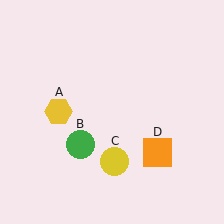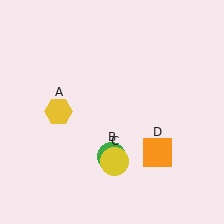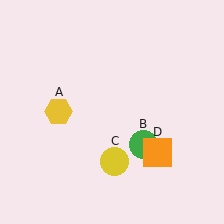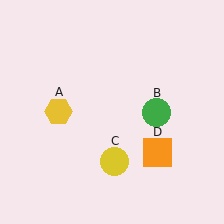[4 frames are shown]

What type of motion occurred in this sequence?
The green circle (object B) rotated counterclockwise around the center of the scene.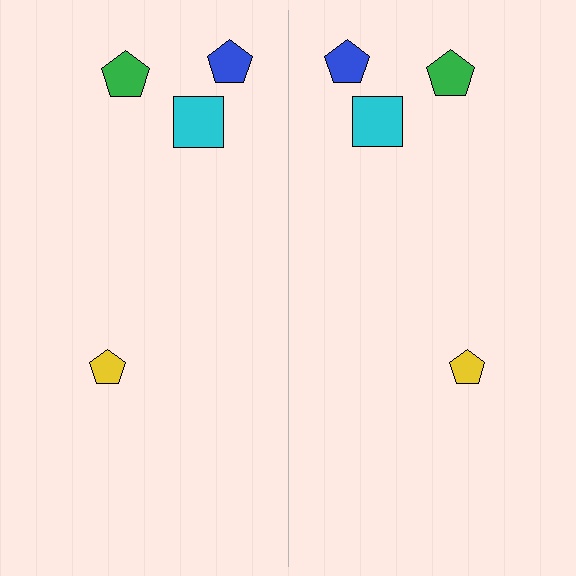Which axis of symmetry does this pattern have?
The pattern has a vertical axis of symmetry running through the center of the image.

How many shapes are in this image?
There are 8 shapes in this image.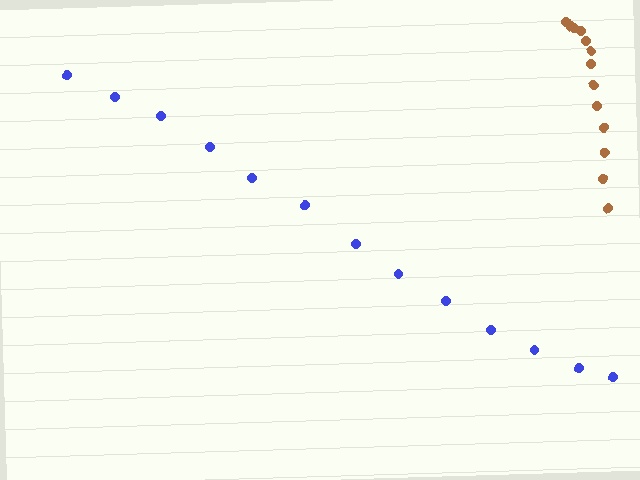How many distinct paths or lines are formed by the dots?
There are 2 distinct paths.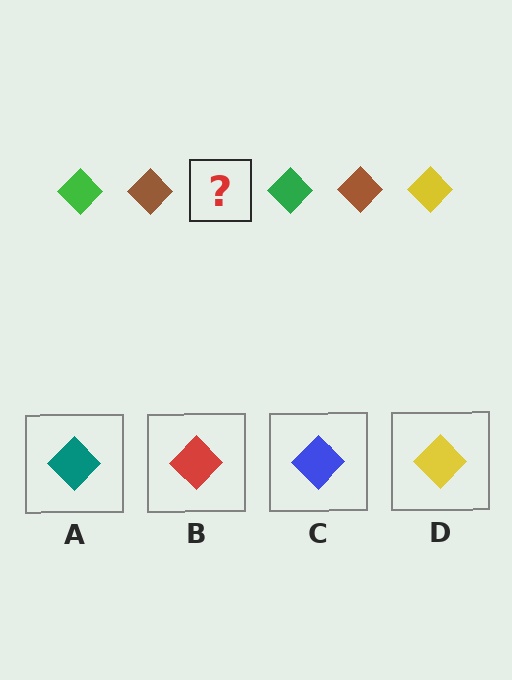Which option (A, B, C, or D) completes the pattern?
D.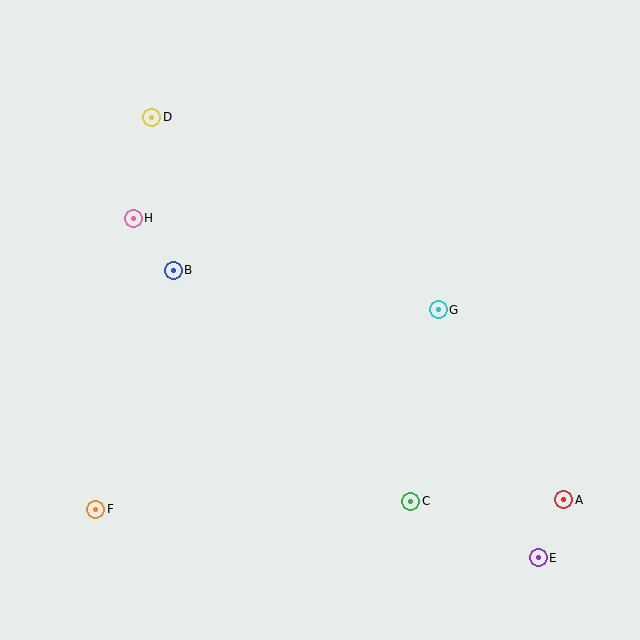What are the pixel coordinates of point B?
Point B is at (173, 270).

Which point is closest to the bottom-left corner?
Point F is closest to the bottom-left corner.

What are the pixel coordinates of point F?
Point F is at (96, 509).